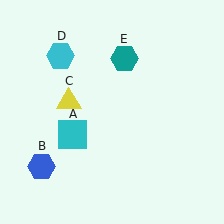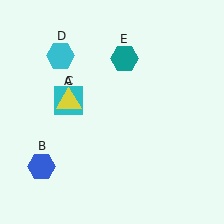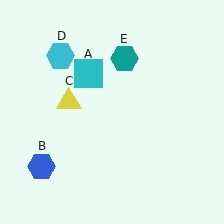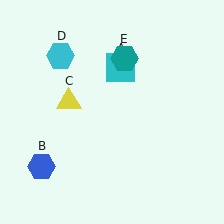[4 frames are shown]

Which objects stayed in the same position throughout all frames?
Blue hexagon (object B) and yellow triangle (object C) and cyan hexagon (object D) and teal hexagon (object E) remained stationary.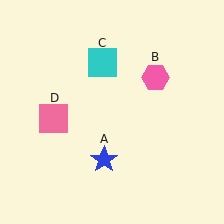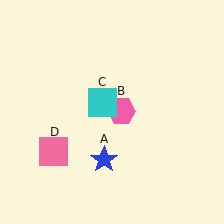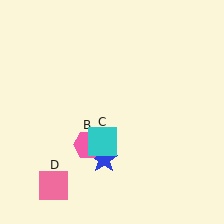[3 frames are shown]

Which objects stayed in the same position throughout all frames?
Blue star (object A) remained stationary.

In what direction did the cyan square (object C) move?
The cyan square (object C) moved down.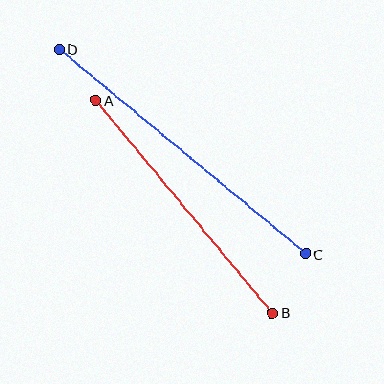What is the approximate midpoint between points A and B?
The midpoint is at approximately (184, 206) pixels.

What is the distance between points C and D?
The distance is approximately 320 pixels.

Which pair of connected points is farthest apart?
Points C and D are farthest apart.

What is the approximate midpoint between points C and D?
The midpoint is at approximately (183, 151) pixels.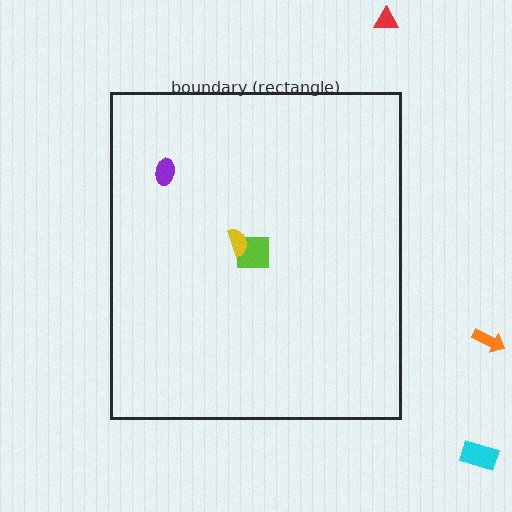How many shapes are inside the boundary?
3 inside, 3 outside.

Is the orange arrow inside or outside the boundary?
Outside.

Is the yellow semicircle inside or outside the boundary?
Inside.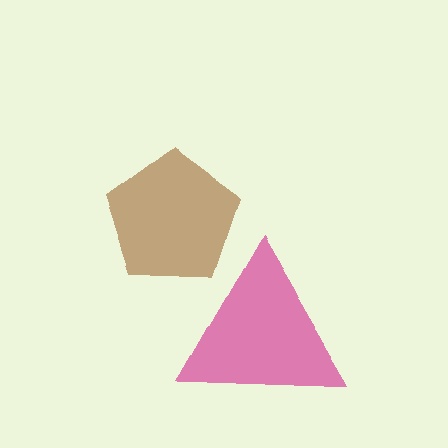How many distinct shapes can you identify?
There are 2 distinct shapes: a magenta triangle, a brown pentagon.